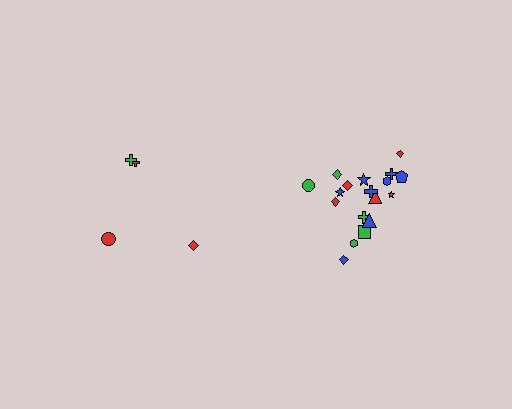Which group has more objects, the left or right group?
The right group.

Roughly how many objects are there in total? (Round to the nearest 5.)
Roughly 20 objects in total.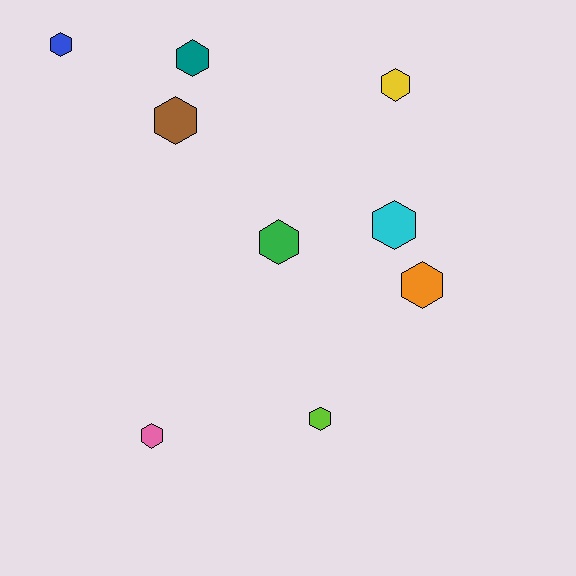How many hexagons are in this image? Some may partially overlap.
There are 9 hexagons.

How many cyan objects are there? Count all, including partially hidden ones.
There is 1 cyan object.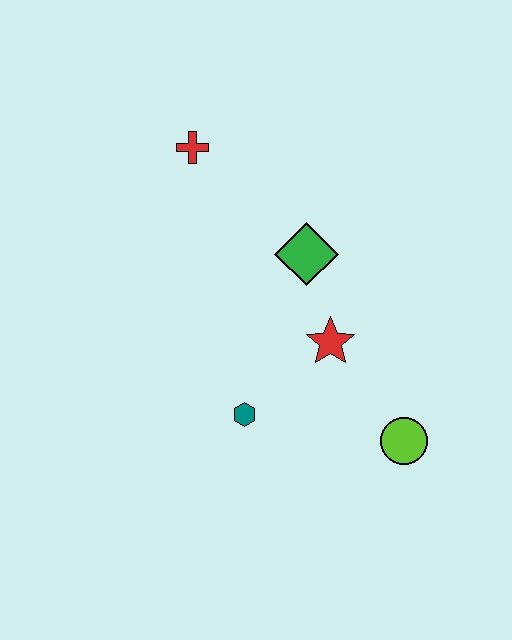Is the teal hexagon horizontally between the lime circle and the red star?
No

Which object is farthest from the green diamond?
The lime circle is farthest from the green diamond.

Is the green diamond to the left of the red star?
Yes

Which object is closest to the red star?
The green diamond is closest to the red star.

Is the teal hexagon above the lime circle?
Yes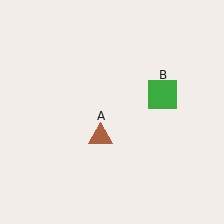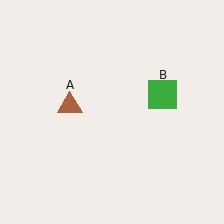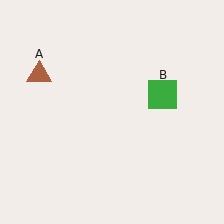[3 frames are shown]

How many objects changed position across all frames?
1 object changed position: brown triangle (object A).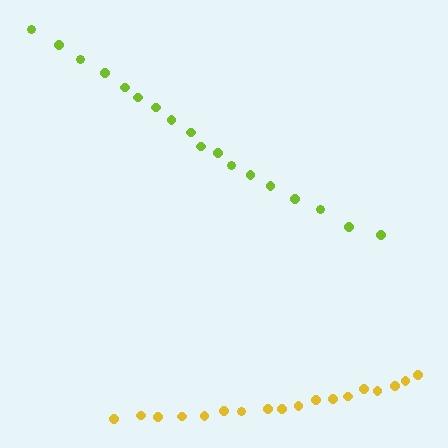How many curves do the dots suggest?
There are 2 distinct paths.